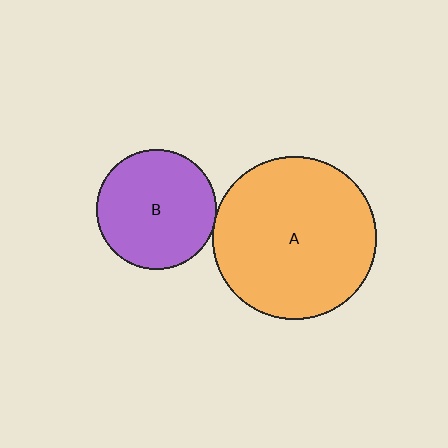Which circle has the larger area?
Circle A (orange).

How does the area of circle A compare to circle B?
Approximately 1.8 times.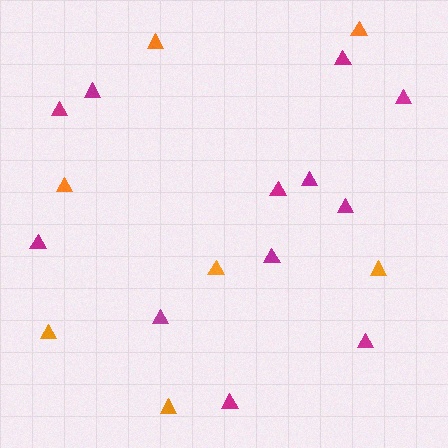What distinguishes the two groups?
There are 2 groups: one group of magenta triangles (12) and one group of orange triangles (7).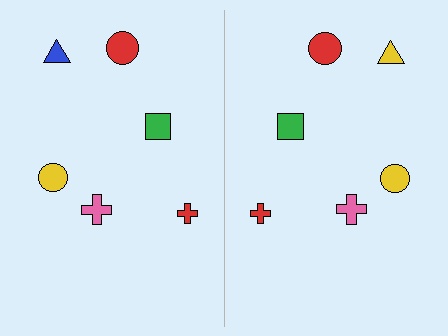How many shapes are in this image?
There are 12 shapes in this image.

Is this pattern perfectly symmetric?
No, the pattern is not perfectly symmetric. The yellow triangle on the right side breaks the symmetry — its mirror counterpart is blue.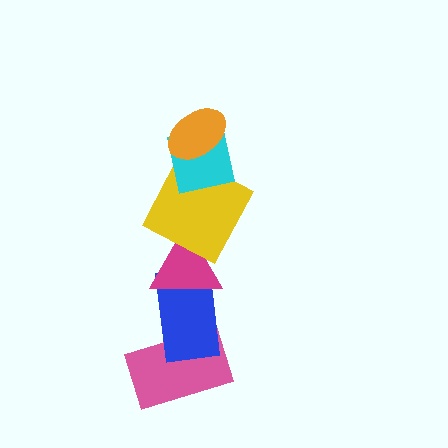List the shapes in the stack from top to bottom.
From top to bottom: the orange ellipse, the cyan square, the yellow square, the magenta triangle, the blue rectangle, the pink rectangle.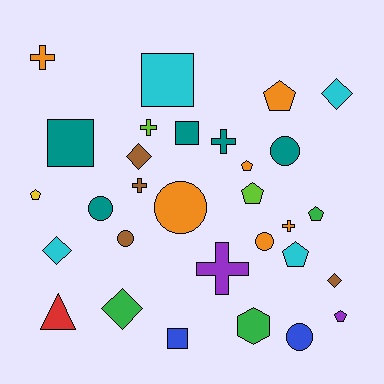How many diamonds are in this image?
There are 5 diamonds.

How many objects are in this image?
There are 30 objects.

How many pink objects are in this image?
There are no pink objects.